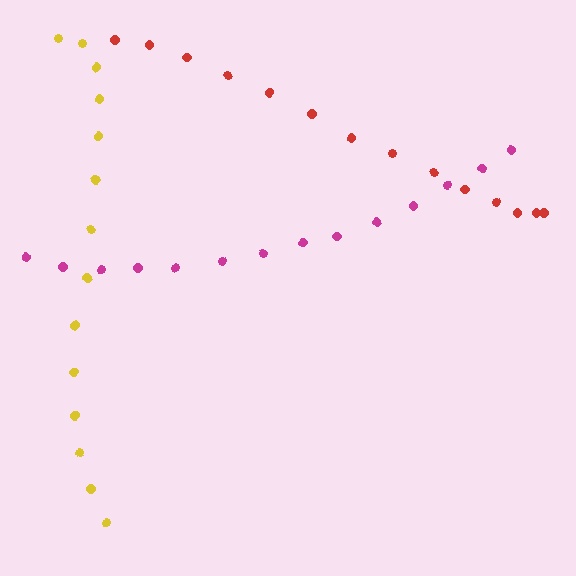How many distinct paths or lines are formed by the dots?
There are 3 distinct paths.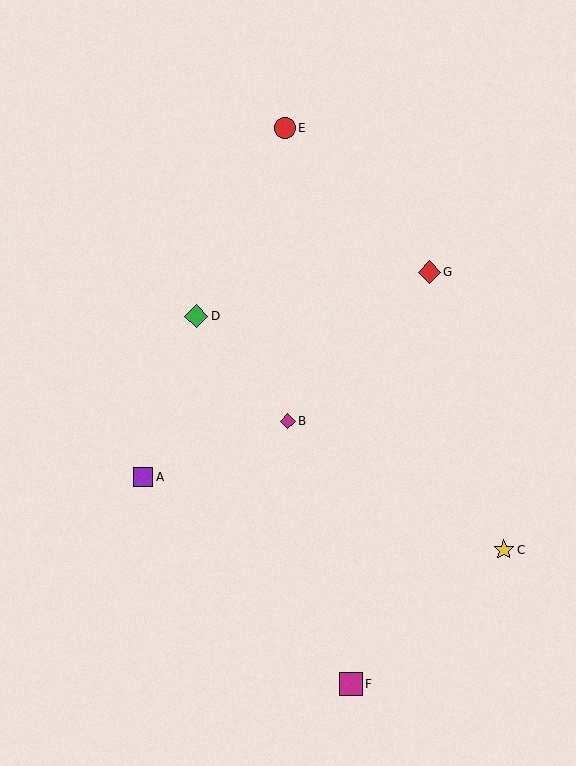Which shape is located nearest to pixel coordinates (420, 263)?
The red diamond (labeled G) at (429, 272) is nearest to that location.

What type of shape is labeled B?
Shape B is a magenta diamond.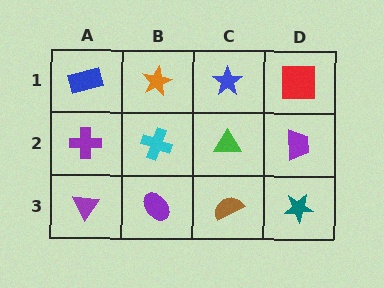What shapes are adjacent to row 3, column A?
A purple cross (row 2, column A), a purple ellipse (row 3, column B).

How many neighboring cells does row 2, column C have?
4.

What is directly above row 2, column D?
A red square.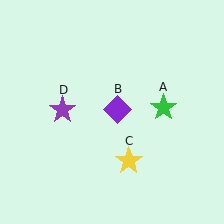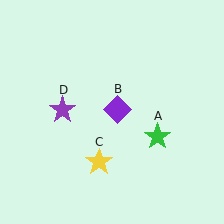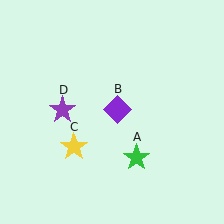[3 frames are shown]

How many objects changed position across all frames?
2 objects changed position: green star (object A), yellow star (object C).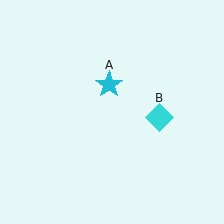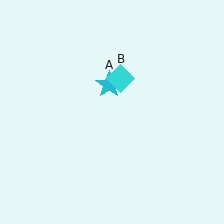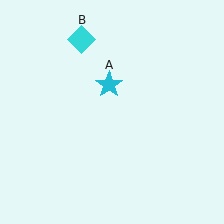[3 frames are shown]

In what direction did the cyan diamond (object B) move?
The cyan diamond (object B) moved up and to the left.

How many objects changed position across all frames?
1 object changed position: cyan diamond (object B).